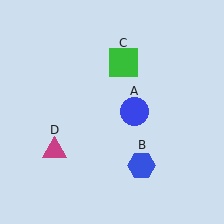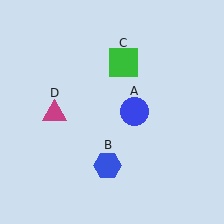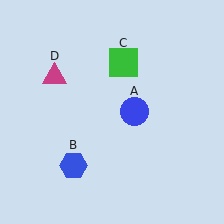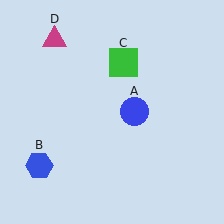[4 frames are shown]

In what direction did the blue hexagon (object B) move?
The blue hexagon (object B) moved left.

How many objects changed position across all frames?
2 objects changed position: blue hexagon (object B), magenta triangle (object D).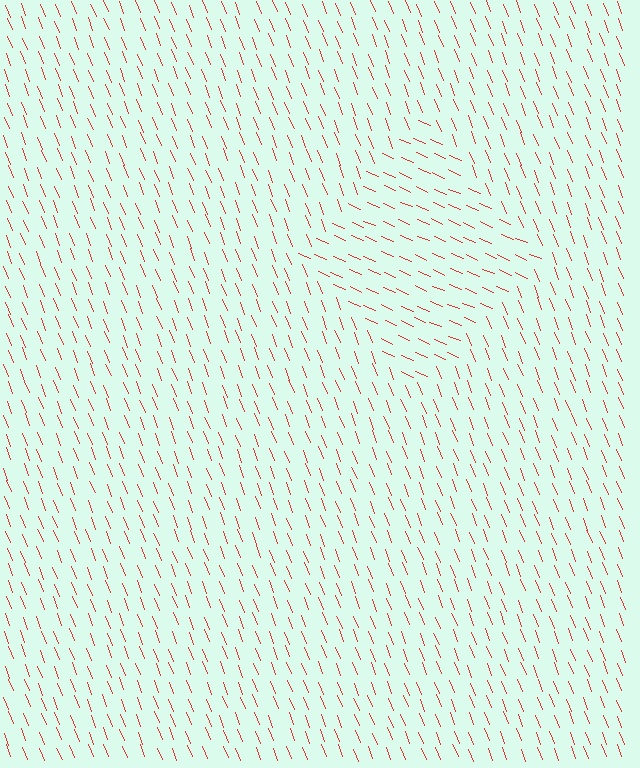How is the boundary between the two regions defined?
The boundary is defined purely by a change in line orientation (approximately 45 degrees difference). All lines are the same color and thickness.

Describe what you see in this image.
The image is filled with small red line segments. A diamond region in the image has lines oriented differently from the surrounding lines, creating a visible texture boundary.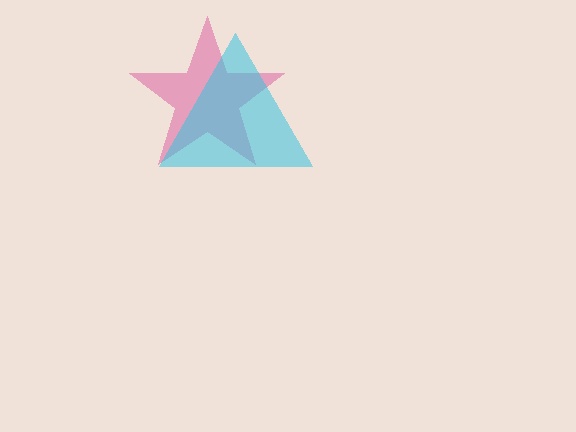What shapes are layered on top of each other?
The layered shapes are: a magenta star, a cyan triangle.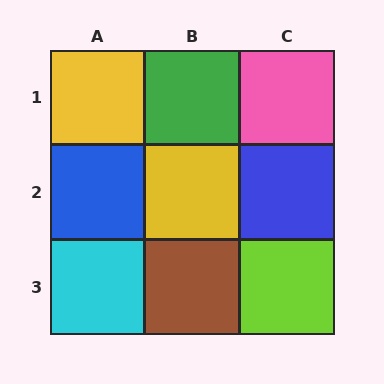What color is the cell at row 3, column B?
Brown.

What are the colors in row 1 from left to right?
Yellow, green, pink.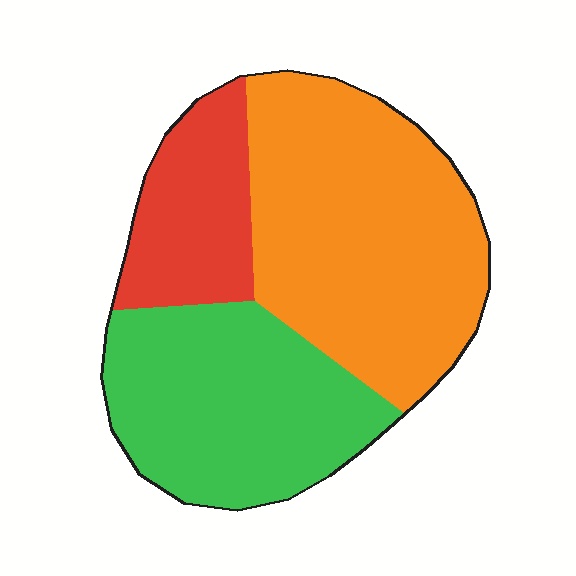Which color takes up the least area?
Red, at roughly 20%.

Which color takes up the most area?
Orange, at roughly 45%.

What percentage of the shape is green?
Green covers 35% of the shape.